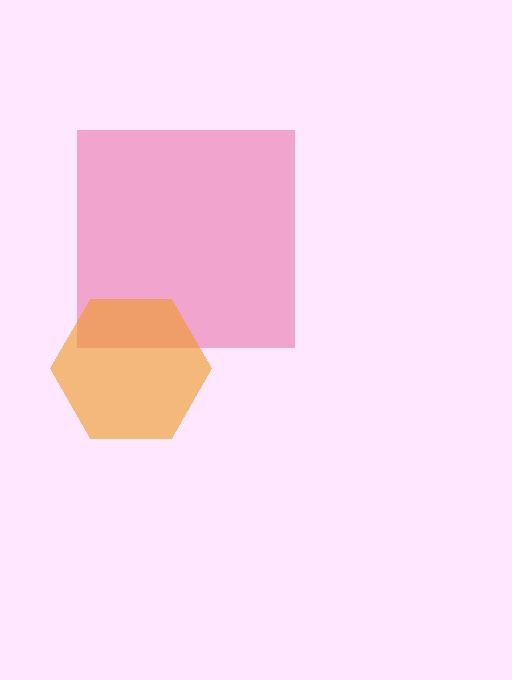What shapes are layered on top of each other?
The layered shapes are: a pink square, an orange hexagon.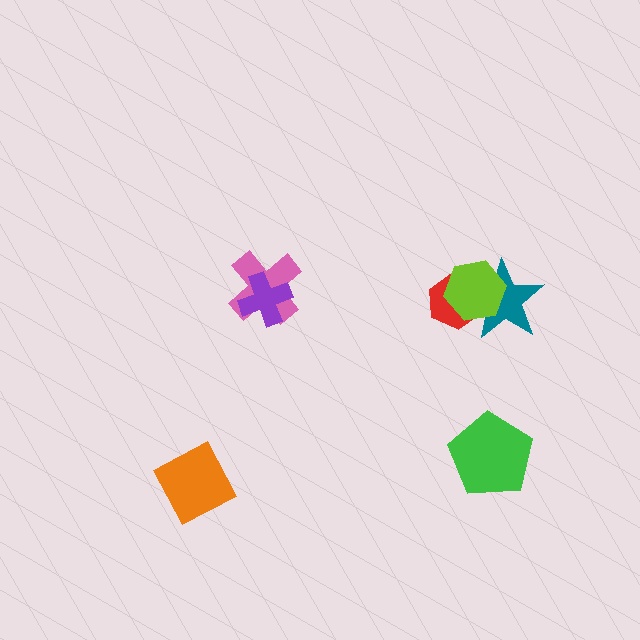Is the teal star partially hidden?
Yes, it is partially covered by another shape.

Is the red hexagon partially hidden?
Yes, it is partially covered by another shape.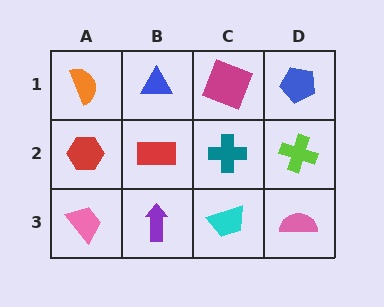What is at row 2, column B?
A red rectangle.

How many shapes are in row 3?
4 shapes.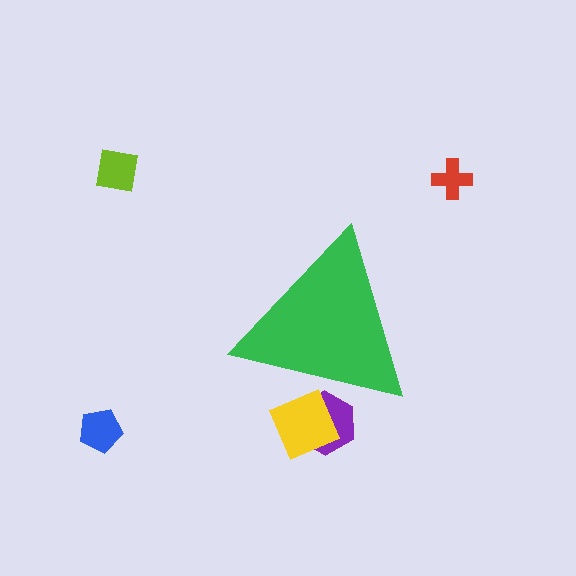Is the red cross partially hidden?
No, the red cross is fully visible.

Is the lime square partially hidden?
No, the lime square is fully visible.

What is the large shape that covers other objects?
A green triangle.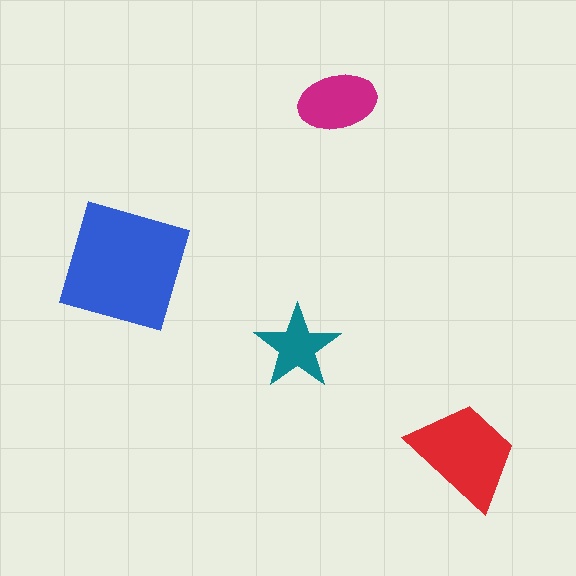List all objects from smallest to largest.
The teal star, the magenta ellipse, the red trapezoid, the blue square.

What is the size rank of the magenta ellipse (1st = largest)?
3rd.